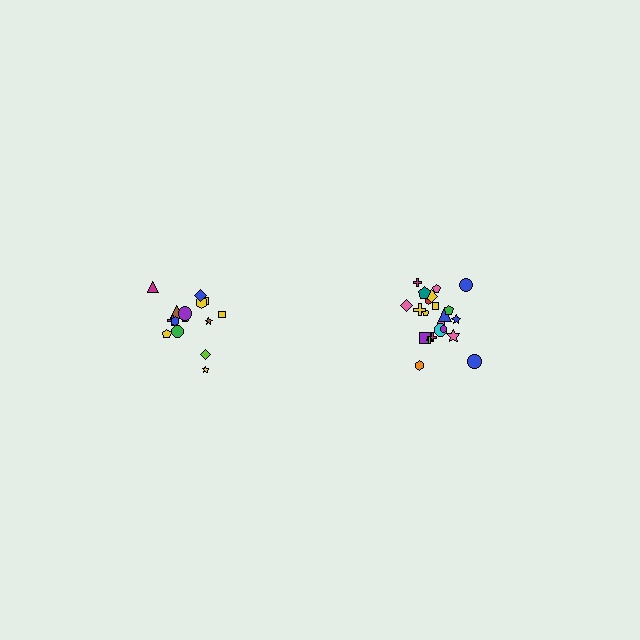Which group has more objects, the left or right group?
The right group.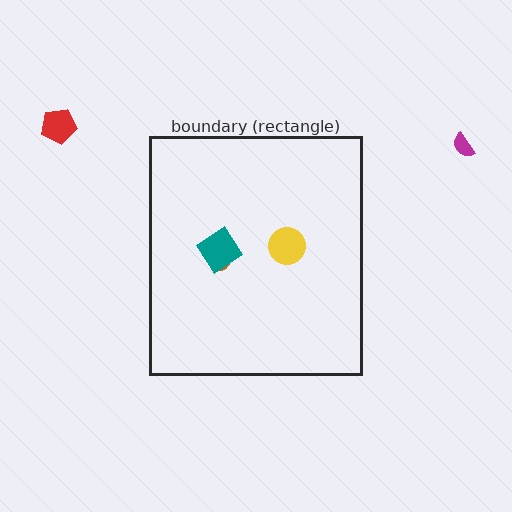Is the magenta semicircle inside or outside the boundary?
Outside.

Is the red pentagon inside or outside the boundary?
Outside.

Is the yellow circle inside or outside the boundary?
Inside.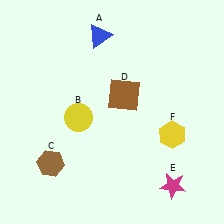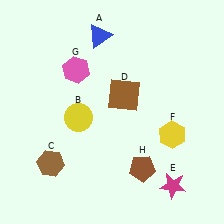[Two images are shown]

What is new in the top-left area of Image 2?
A pink hexagon (G) was added in the top-left area of Image 2.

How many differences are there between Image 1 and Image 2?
There are 2 differences between the two images.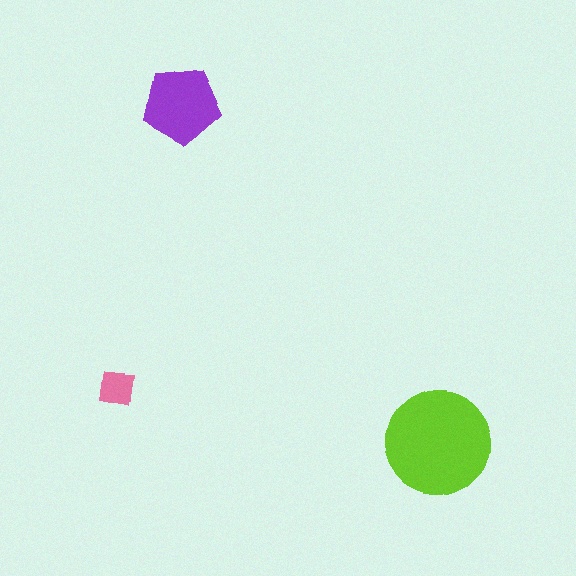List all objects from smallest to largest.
The pink square, the purple pentagon, the lime circle.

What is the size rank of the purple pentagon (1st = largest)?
2nd.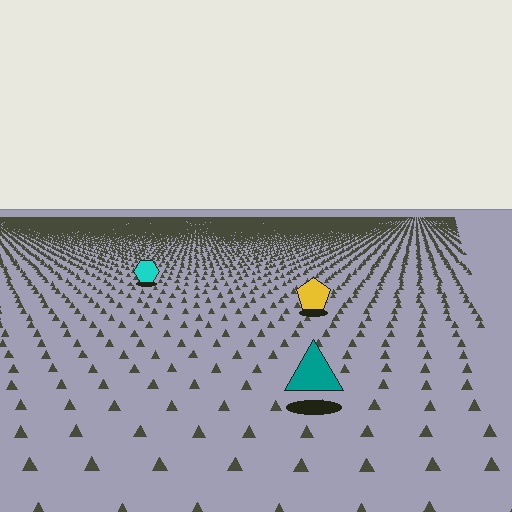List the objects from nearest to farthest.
From nearest to farthest: the teal triangle, the yellow pentagon, the cyan hexagon.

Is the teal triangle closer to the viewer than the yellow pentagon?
Yes. The teal triangle is closer — you can tell from the texture gradient: the ground texture is coarser near it.